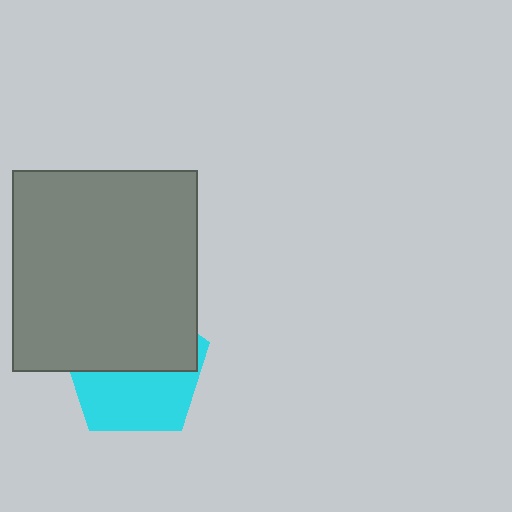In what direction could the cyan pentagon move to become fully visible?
The cyan pentagon could move down. That would shift it out from behind the gray rectangle entirely.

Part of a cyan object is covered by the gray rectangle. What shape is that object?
It is a pentagon.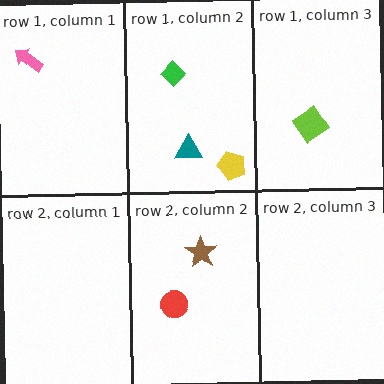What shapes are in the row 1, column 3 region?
The lime diamond.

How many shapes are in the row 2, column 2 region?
2.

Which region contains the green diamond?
The row 1, column 2 region.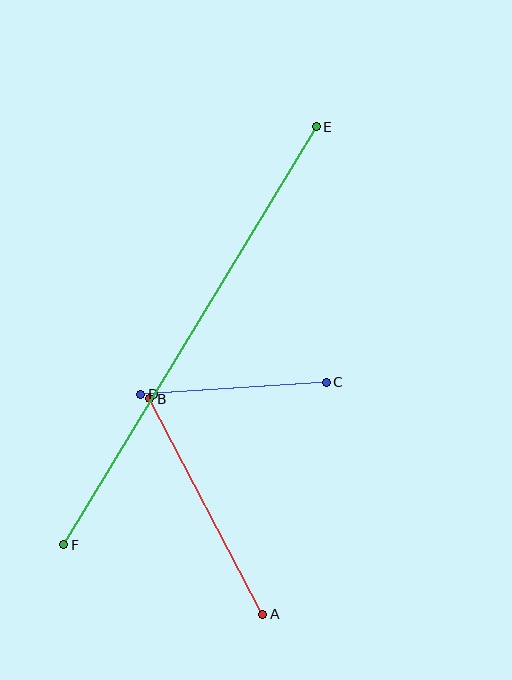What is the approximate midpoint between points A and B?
The midpoint is at approximately (206, 506) pixels.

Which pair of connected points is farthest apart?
Points E and F are farthest apart.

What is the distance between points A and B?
The distance is approximately 243 pixels.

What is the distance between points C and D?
The distance is approximately 186 pixels.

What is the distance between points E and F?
The distance is approximately 488 pixels.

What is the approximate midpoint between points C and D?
The midpoint is at approximately (233, 388) pixels.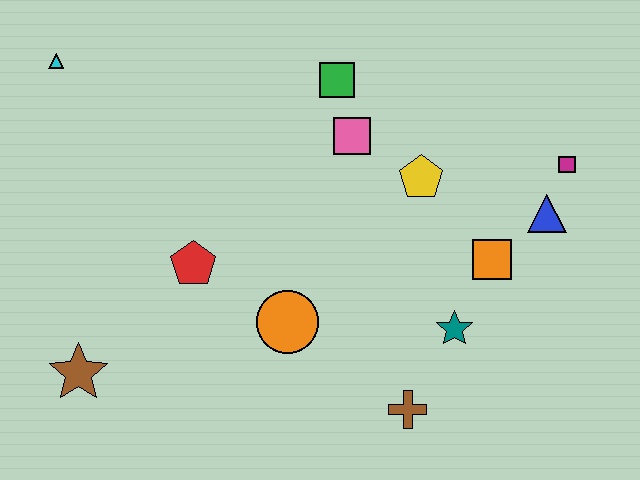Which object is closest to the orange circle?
The red pentagon is closest to the orange circle.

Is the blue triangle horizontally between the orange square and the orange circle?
No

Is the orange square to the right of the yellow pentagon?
Yes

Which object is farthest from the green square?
The brown star is farthest from the green square.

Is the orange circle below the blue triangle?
Yes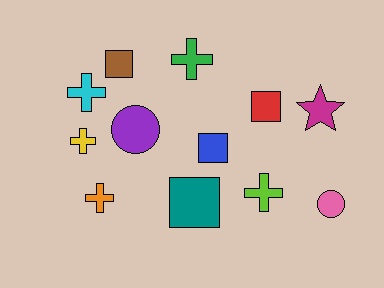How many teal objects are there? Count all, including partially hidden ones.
There is 1 teal object.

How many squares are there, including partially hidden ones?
There are 4 squares.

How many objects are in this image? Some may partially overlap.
There are 12 objects.